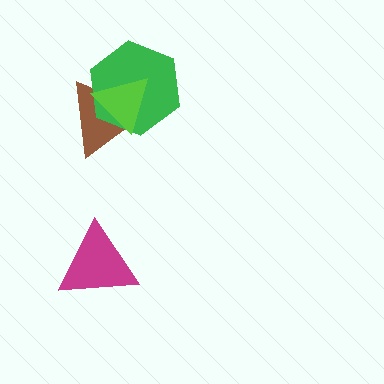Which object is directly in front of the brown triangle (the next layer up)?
The green hexagon is directly in front of the brown triangle.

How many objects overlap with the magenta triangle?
0 objects overlap with the magenta triangle.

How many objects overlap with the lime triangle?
2 objects overlap with the lime triangle.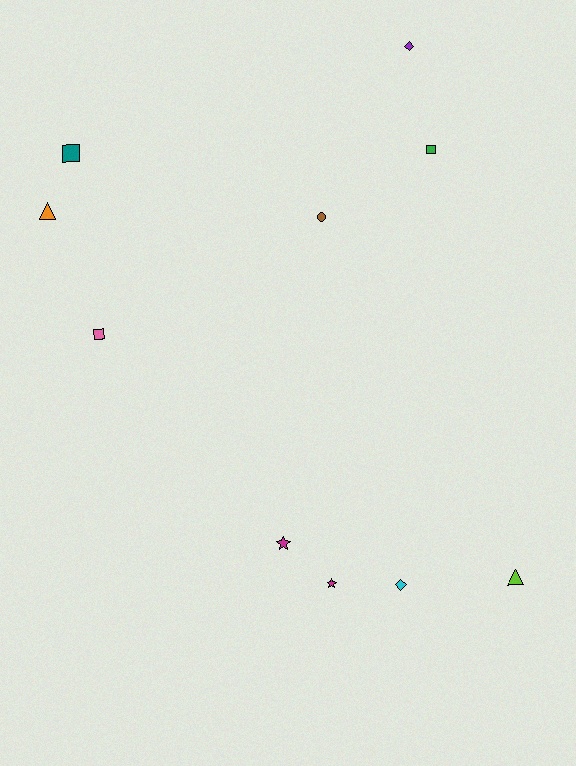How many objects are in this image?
There are 10 objects.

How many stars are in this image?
There are 2 stars.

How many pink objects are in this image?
There is 1 pink object.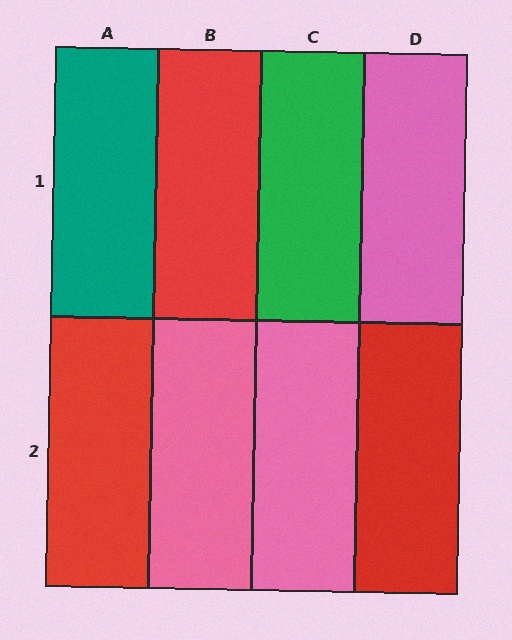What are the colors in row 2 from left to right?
Red, pink, pink, red.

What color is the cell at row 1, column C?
Green.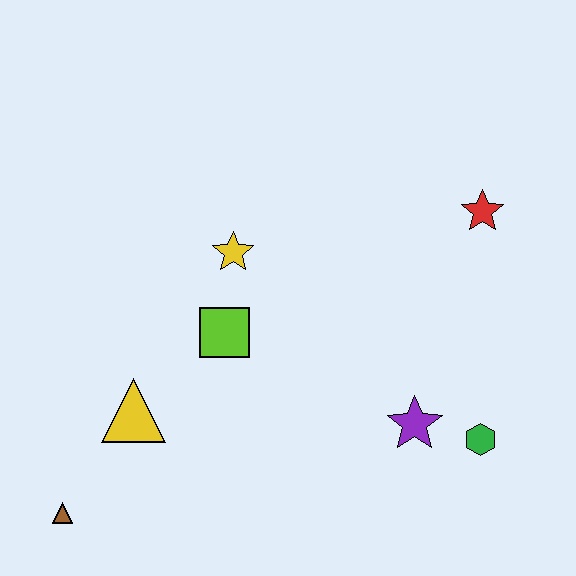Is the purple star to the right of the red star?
No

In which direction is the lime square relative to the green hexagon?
The lime square is to the left of the green hexagon.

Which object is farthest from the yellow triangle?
The red star is farthest from the yellow triangle.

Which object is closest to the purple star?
The green hexagon is closest to the purple star.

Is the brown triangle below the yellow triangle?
Yes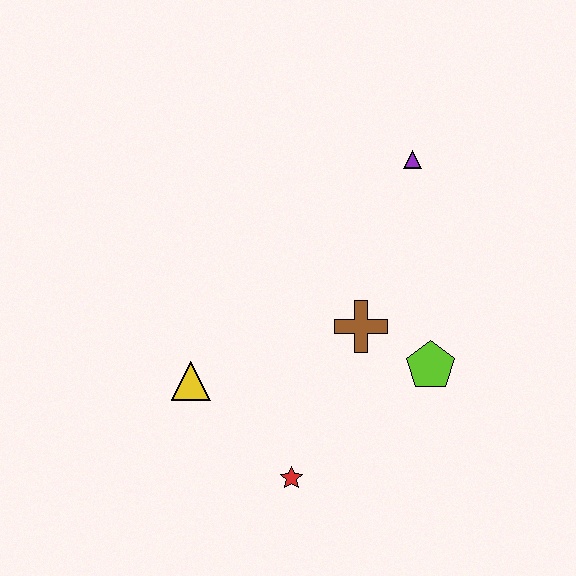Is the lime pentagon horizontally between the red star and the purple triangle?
No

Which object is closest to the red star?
The yellow triangle is closest to the red star.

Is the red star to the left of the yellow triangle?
No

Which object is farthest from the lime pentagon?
The yellow triangle is farthest from the lime pentagon.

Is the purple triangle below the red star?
No